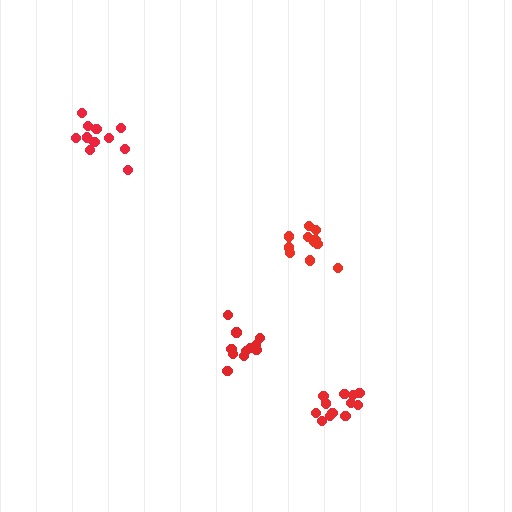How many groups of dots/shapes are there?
There are 4 groups.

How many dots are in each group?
Group 1: 11 dots, Group 2: 11 dots, Group 3: 12 dots, Group 4: 11 dots (45 total).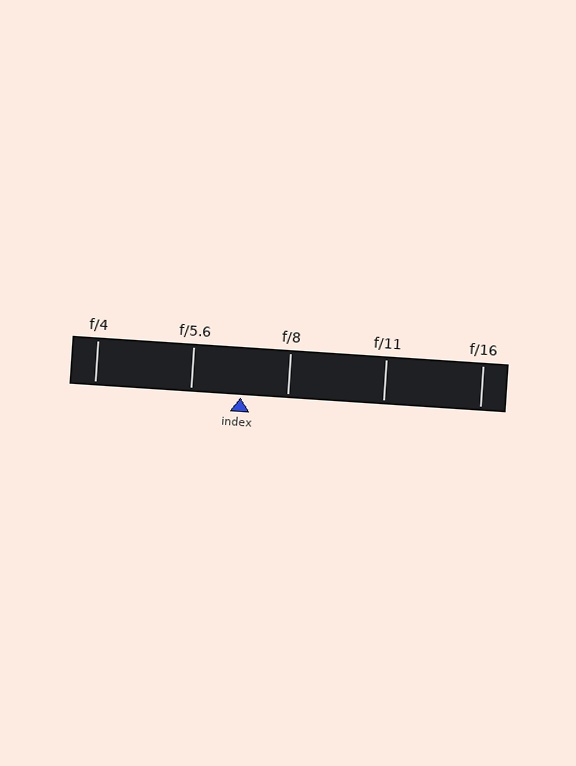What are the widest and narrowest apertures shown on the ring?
The widest aperture shown is f/4 and the narrowest is f/16.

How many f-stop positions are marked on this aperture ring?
There are 5 f-stop positions marked.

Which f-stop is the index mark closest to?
The index mark is closest to f/8.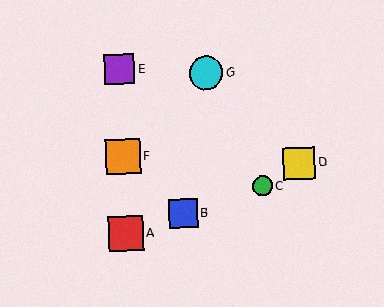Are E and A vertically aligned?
Yes, both are at x≈119.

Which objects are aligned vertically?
Objects A, E, F are aligned vertically.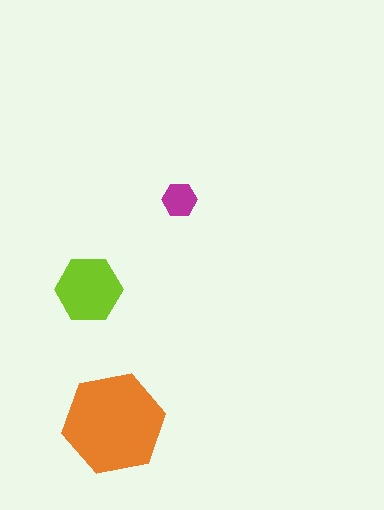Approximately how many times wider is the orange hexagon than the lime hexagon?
About 1.5 times wider.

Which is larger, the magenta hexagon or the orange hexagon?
The orange one.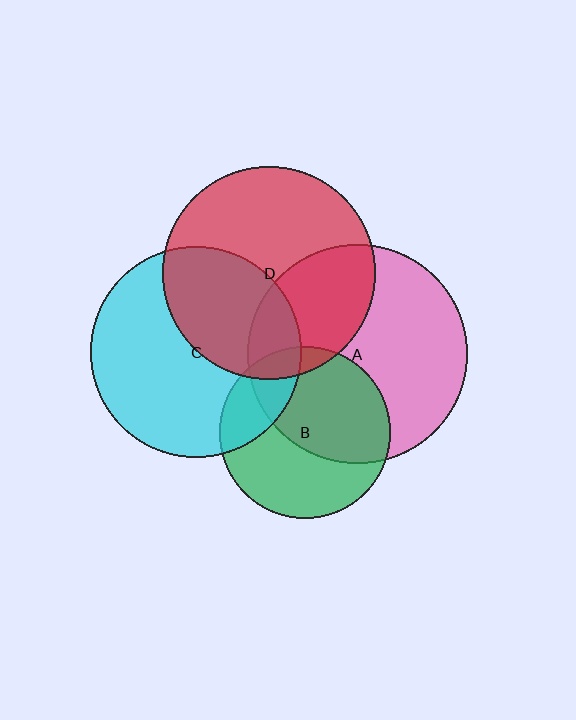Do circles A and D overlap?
Yes.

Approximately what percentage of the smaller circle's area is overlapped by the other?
Approximately 35%.